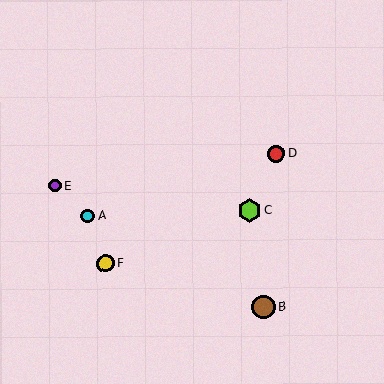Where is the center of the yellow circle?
The center of the yellow circle is at (106, 263).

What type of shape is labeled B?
Shape B is a brown circle.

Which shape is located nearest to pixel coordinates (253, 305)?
The brown circle (labeled B) at (263, 307) is nearest to that location.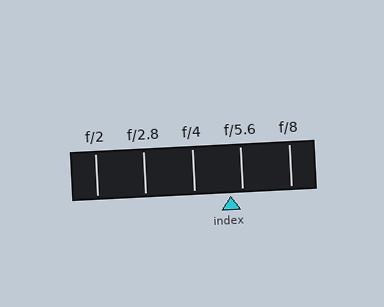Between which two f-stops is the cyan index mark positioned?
The index mark is between f/4 and f/5.6.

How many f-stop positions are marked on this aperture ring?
There are 5 f-stop positions marked.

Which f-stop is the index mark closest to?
The index mark is closest to f/5.6.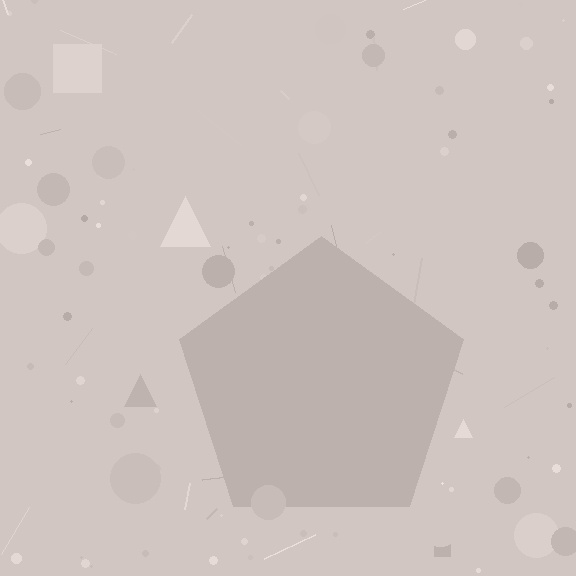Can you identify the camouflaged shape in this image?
The camouflaged shape is a pentagon.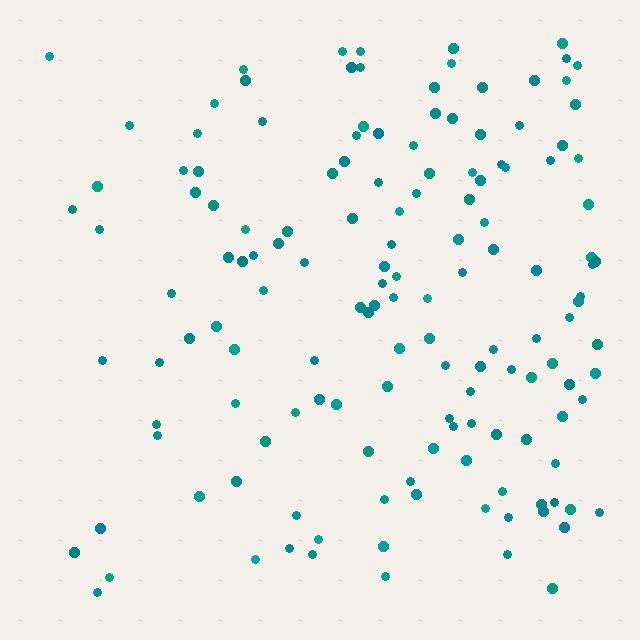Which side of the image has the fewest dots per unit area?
The left.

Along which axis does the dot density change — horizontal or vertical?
Horizontal.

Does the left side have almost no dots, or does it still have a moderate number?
Still a moderate number, just noticeably fewer than the right.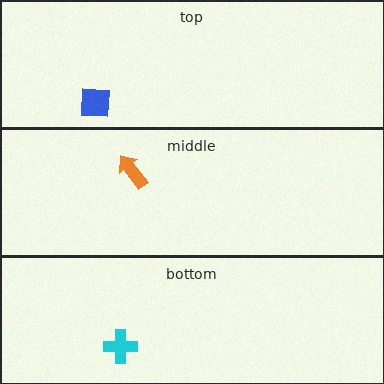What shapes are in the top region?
The blue square.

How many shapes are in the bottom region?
1.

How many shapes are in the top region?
1.